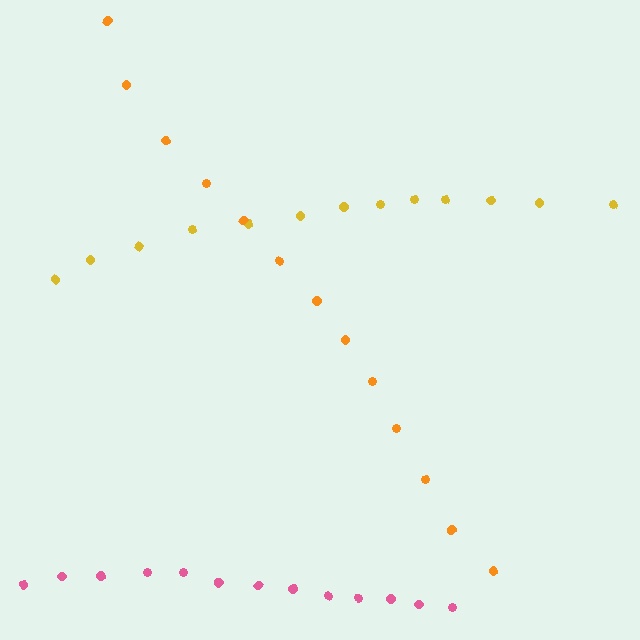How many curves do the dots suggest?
There are 3 distinct paths.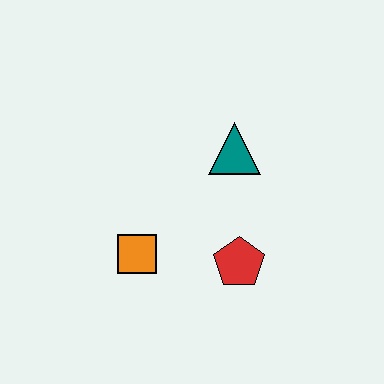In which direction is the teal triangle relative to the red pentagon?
The teal triangle is above the red pentagon.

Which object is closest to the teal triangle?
The red pentagon is closest to the teal triangle.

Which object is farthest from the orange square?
The teal triangle is farthest from the orange square.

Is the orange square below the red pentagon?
No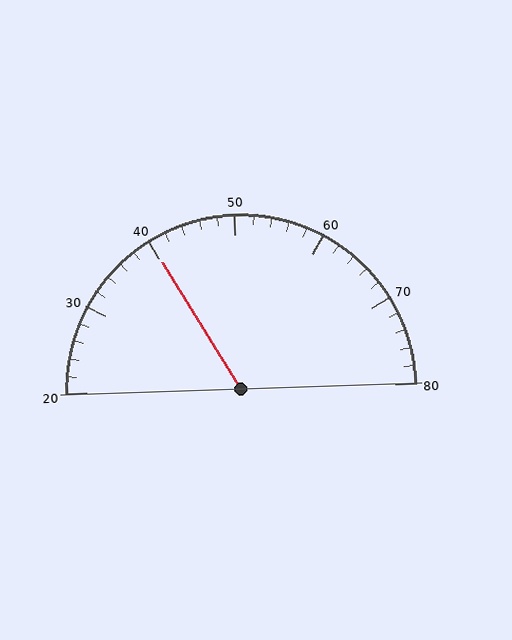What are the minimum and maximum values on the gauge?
The gauge ranges from 20 to 80.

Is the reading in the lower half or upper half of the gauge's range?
The reading is in the lower half of the range (20 to 80).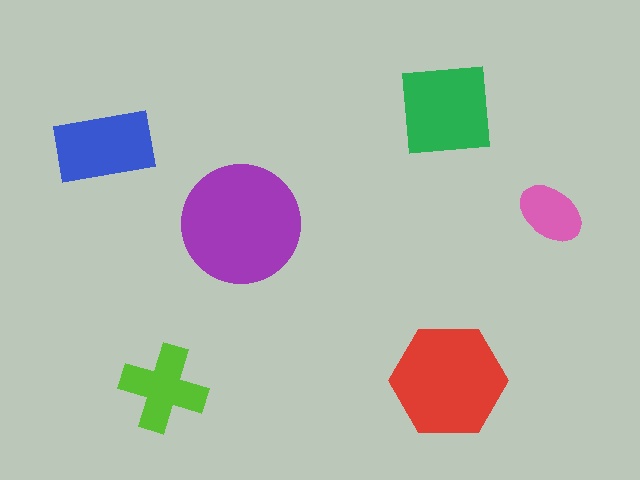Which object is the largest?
The purple circle.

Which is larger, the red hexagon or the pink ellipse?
The red hexagon.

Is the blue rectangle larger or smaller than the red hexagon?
Smaller.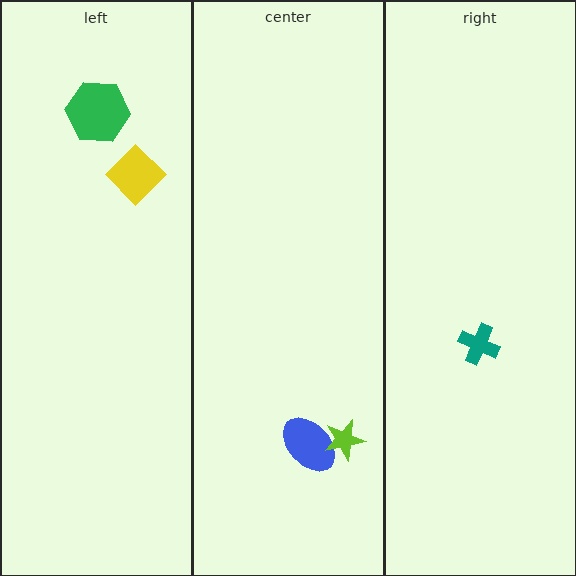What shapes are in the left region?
The yellow diamond, the green hexagon.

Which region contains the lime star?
The center region.